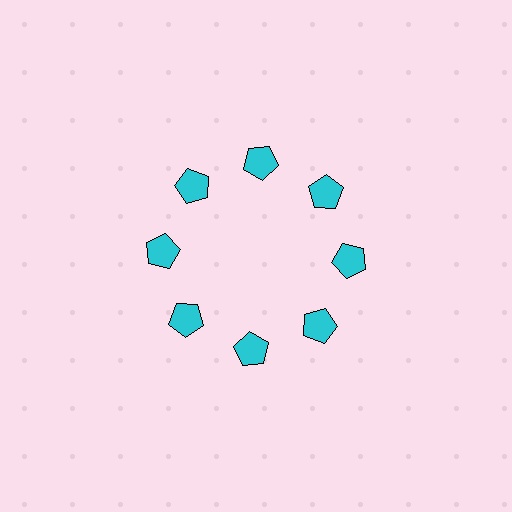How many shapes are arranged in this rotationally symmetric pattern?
There are 8 shapes, arranged in 8 groups of 1.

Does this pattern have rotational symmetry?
Yes, this pattern has 8-fold rotational symmetry. It looks the same after rotating 45 degrees around the center.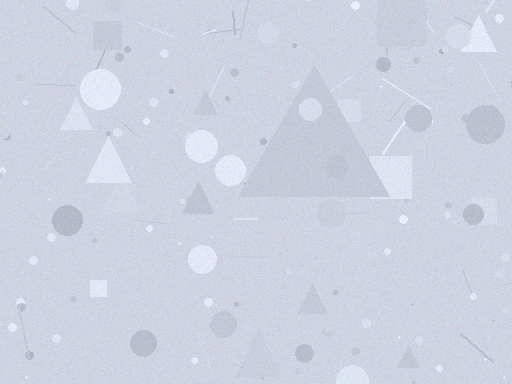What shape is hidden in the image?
A triangle is hidden in the image.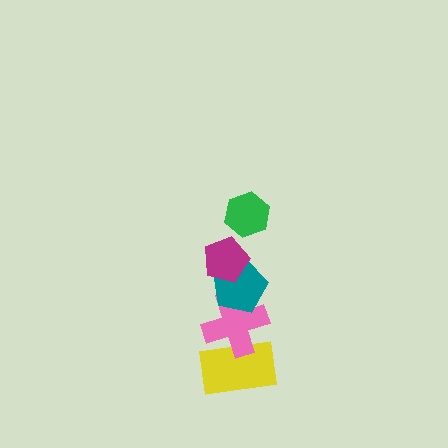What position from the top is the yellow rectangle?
The yellow rectangle is 5th from the top.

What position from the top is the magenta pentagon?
The magenta pentagon is 2nd from the top.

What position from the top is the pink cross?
The pink cross is 4th from the top.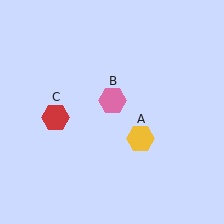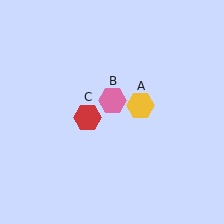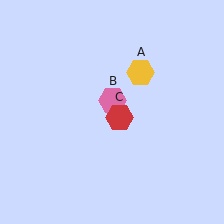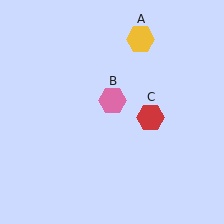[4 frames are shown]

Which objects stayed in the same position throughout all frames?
Pink hexagon (object B) remained stationary.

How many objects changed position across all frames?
2 objects changed position: yellow hexagon (object A), red hexagon (object C).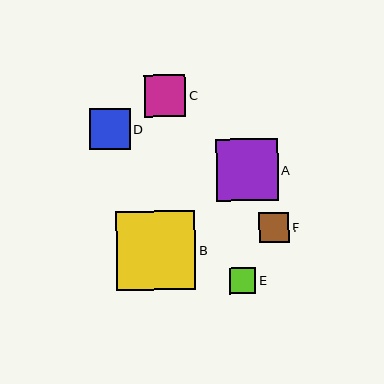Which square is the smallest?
Square E is the smallest with a size of approximately 26 pixels.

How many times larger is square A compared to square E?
Square A is approximately 2.4 times the size of square E.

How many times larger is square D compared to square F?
Square D is approximately 1.4 times the size of square F.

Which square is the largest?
Square B is the largest with a size of approximately 79 pixels.